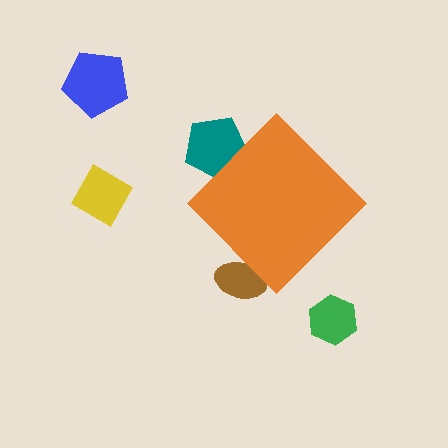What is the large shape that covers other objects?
An orange diamond.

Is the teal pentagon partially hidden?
Yes, the teal pentagon is partially hidden behind the orange diamond.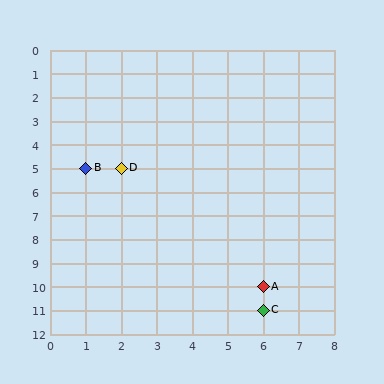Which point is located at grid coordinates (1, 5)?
Point B is at (1, 5).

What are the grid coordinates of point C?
Point C is at grid coordinates (6, 11).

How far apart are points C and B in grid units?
Points C and B are 5 columns and 6 rows apart (about 7.8 grid units diagonally).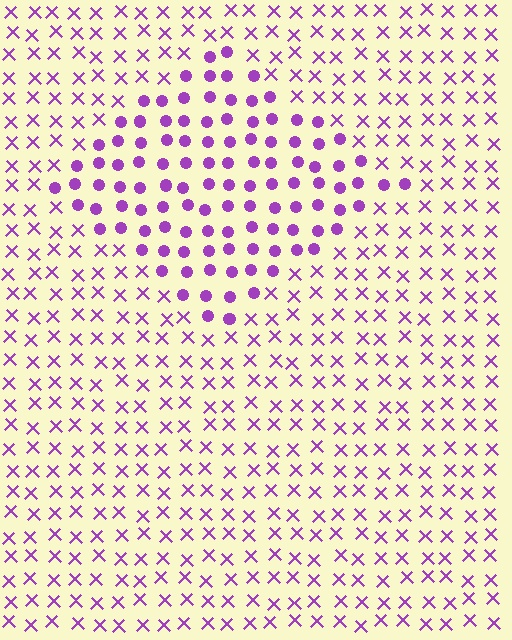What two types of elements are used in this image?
The image uses circles inside the diamond region and X marks outside it.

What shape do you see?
I see a diamond.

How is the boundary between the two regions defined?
The boundary is defined by a change in element shape: circles inside vs. X marks outside. All elements share the same color and spacing.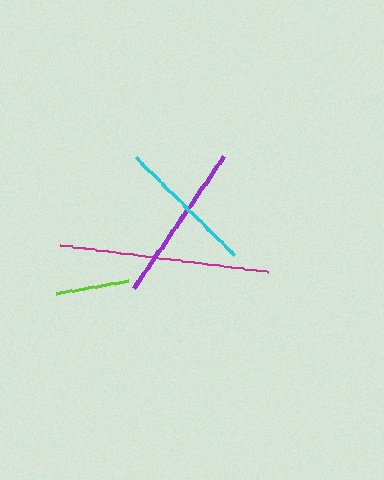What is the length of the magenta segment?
The magenta segment is approximately 210 pixels long.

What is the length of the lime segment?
The lime segment is approximately 73 pixels long.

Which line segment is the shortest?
The lime line is the shortest at approximately 73 pixels.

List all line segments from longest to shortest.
From longest to shortest: magenta, purple, cyan, lime.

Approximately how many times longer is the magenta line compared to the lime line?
The magenta line is approximately 2.9 times the length of the lime line.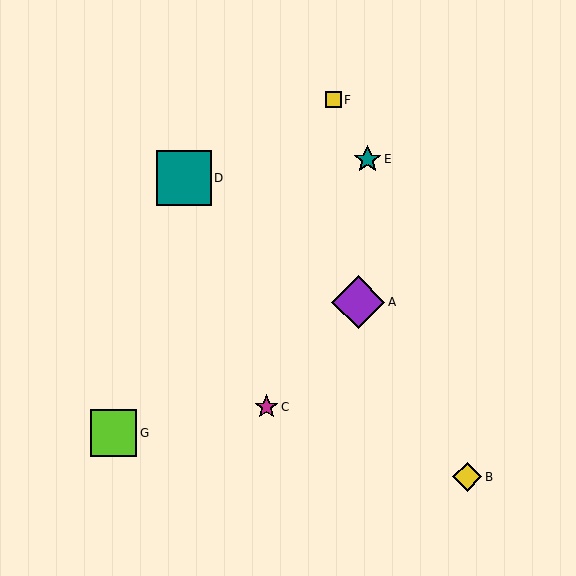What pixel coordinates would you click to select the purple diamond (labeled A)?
Click at (358, 302) to select the purple diamond A.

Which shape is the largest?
The teal square (labeled D) is the largest.